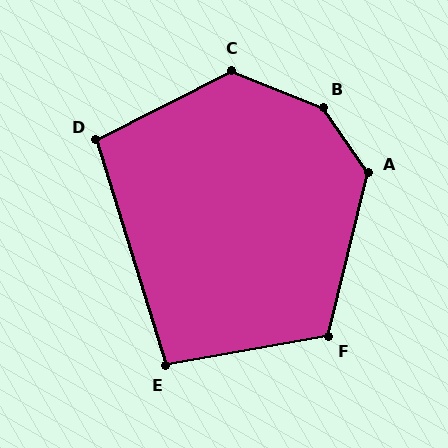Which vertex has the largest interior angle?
B, at approximately 146 degrees.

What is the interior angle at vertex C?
Approximately 132 degrees (obtuse).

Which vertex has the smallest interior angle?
E, at approximately 97 degrees.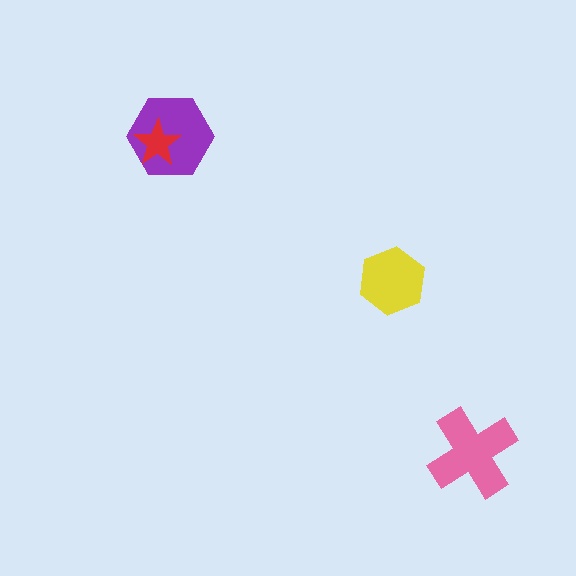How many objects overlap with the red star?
1 object overlaps with the red star.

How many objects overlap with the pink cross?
0 objects overlap with the pink cross.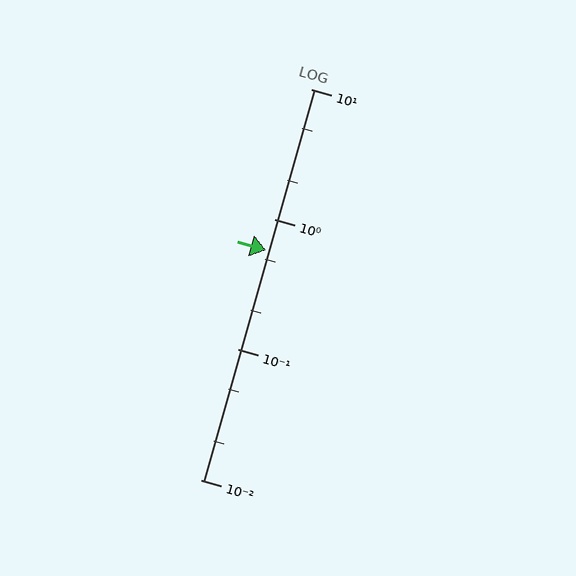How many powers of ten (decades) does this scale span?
The scale spans 3 decades, from 0.01 to 10.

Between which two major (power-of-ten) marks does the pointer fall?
The pointer is between 0.1 and 1.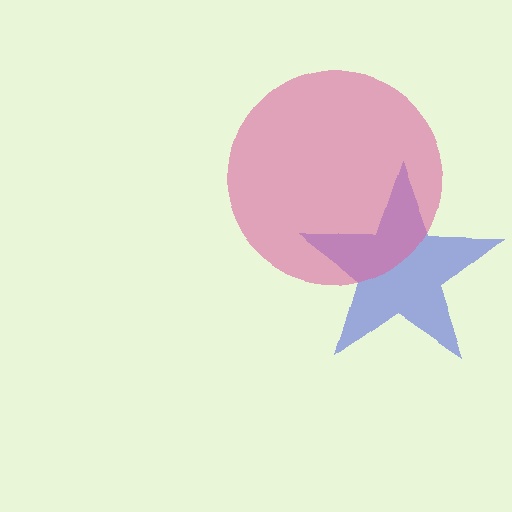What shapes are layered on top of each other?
The layered shapes are: a blue star, a pink circle.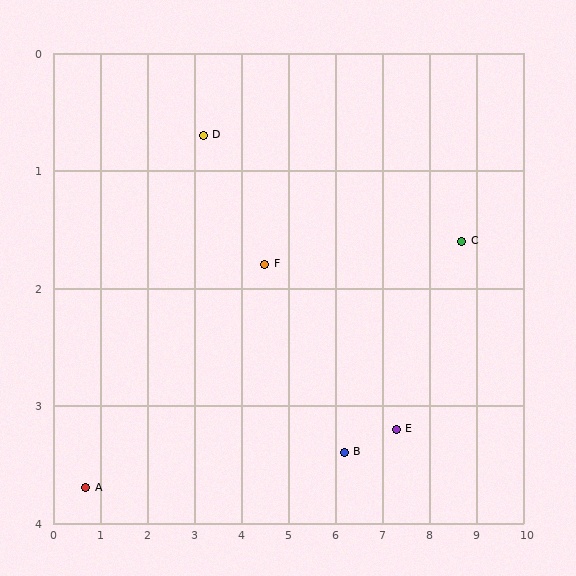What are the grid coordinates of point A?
Point A is at approximately (0.7, 3.7).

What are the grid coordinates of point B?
Point B is at approximately (6.2, 3.4).